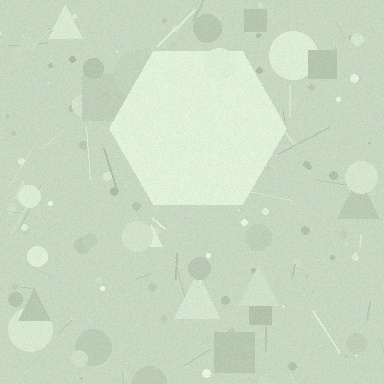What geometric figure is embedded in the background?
A hexagon is embedded in the background.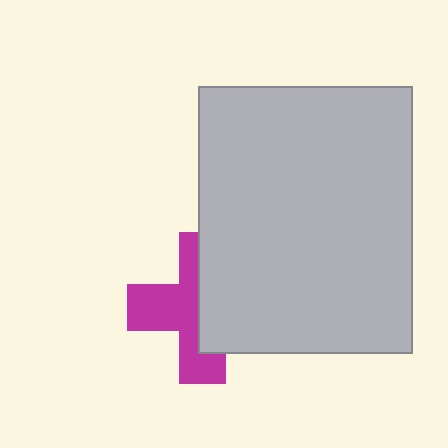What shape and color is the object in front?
The object in front is a light gray rectangle.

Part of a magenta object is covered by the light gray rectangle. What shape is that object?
It is a cross.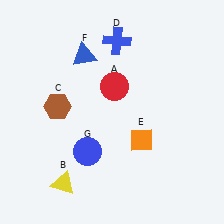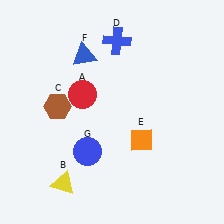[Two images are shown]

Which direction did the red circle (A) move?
The red circle (A) moved left.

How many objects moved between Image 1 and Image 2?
1 object moved between the two images.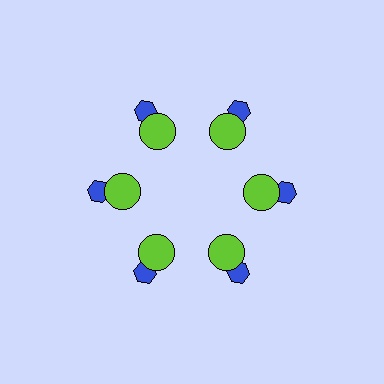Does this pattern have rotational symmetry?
Yes, this pattern has 6-fold rotational symmetry. It looks the same after rotating 60 degrees around the center.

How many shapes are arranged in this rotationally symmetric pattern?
There are 12 shapes, arranged in 6 groups of 2.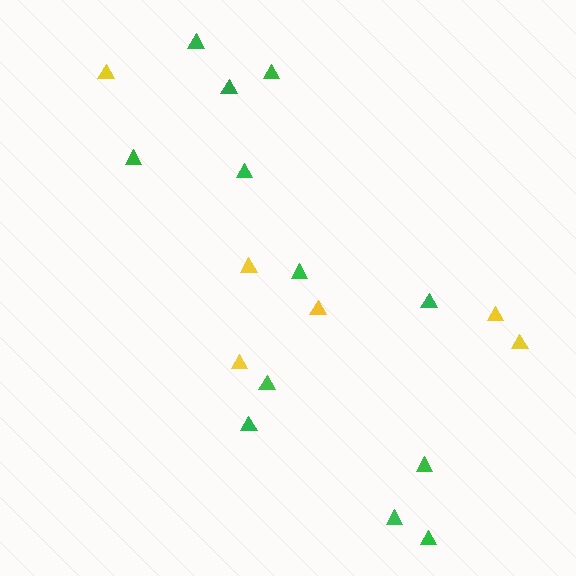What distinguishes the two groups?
There are 2 groups: one group of yellow triangles (6) and one group of green triangles (12).